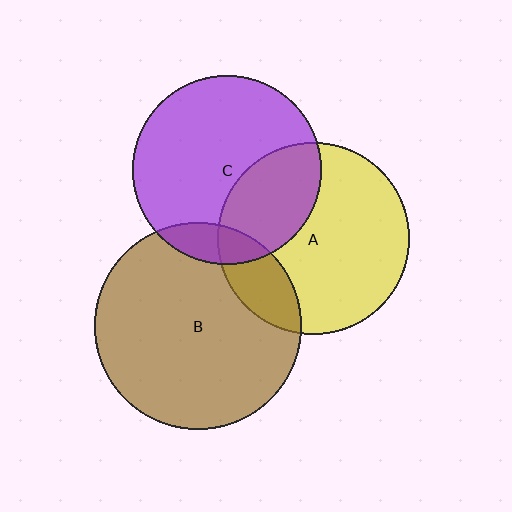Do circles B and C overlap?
Yes.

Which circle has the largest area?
Circle B (brown).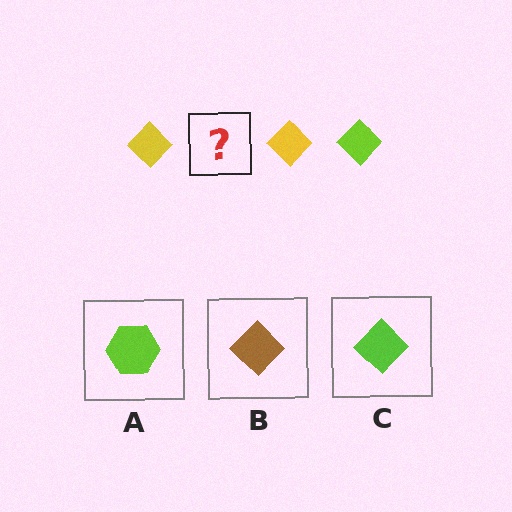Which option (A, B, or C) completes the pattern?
C.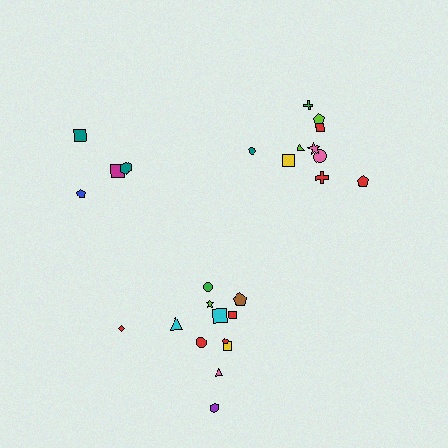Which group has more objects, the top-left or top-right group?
The top-right group.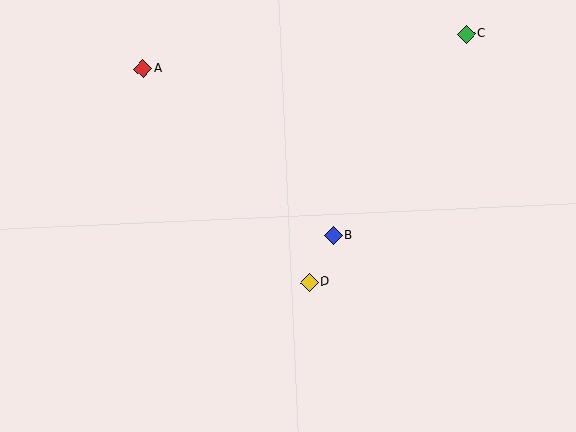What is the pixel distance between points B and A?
The distance between B and A is 253 pixels.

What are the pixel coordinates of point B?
Point B is at (333, 236).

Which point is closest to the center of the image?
Point B at (333, 236) is closest to the center.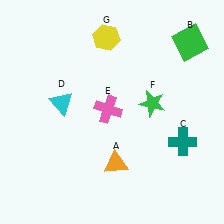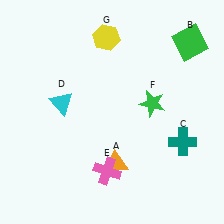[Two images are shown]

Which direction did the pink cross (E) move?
The pink cross (E) moved down.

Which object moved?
The pink cross (E) moved down.